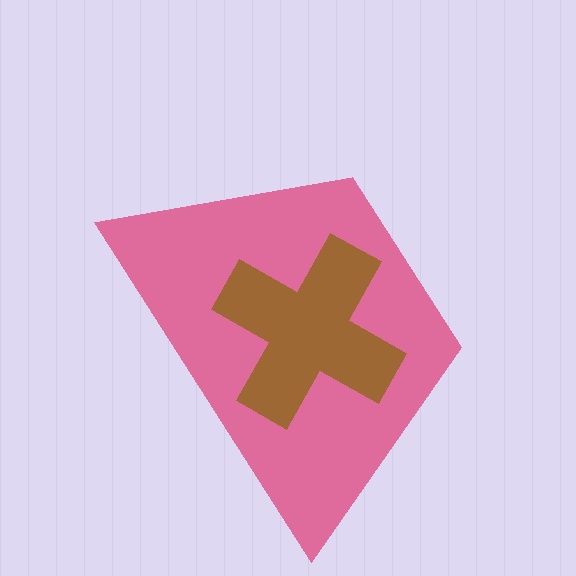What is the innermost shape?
The brown cross.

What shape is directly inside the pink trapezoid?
The brown cross.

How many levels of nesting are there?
2.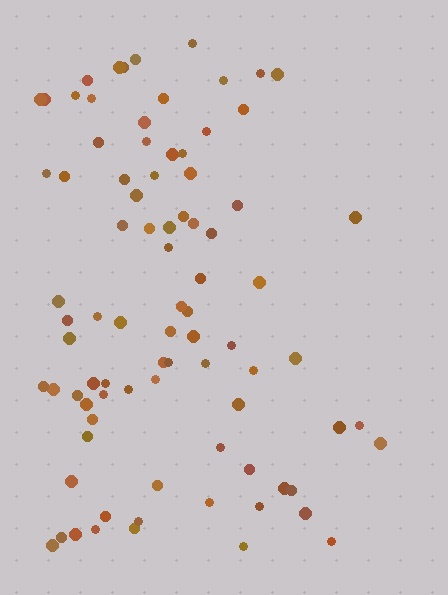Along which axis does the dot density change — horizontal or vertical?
Horizontal.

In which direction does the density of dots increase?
From right to left, with the left side densest.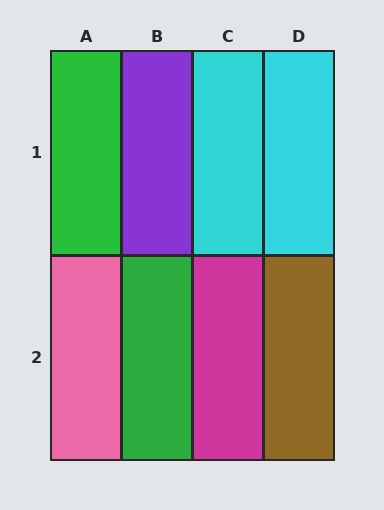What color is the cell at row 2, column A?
Pink.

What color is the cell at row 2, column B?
Green.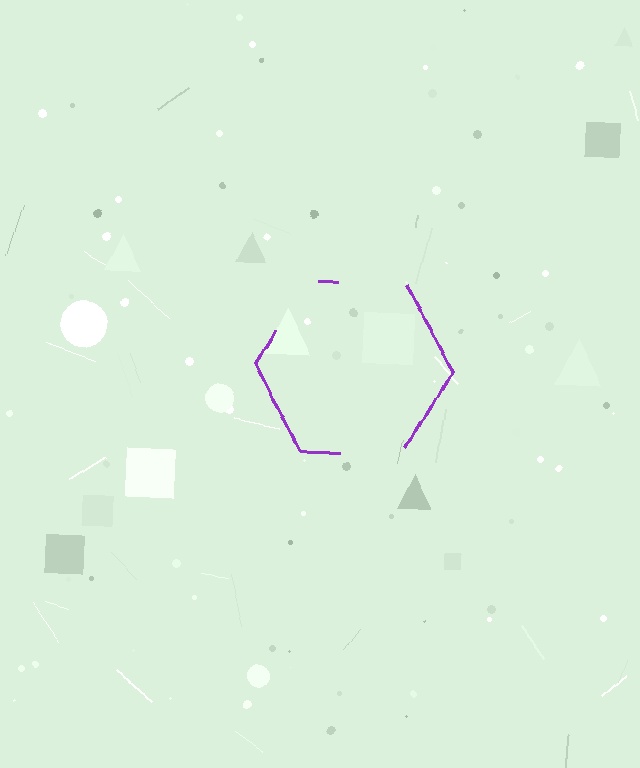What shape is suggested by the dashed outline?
The dashed outline suggests a hexagon.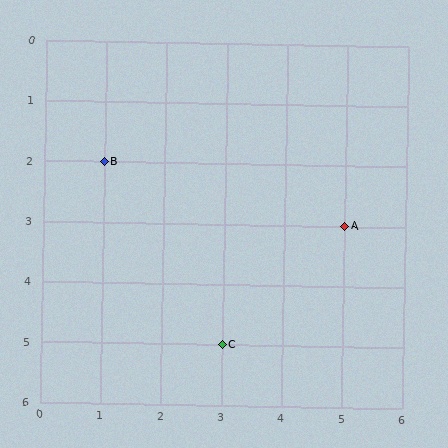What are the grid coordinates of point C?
Point C is at grid coordinates (3, 5).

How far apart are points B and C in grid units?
Points B and C are 2 columns and 3 rows apart (about 3.6 grid units diagonally).